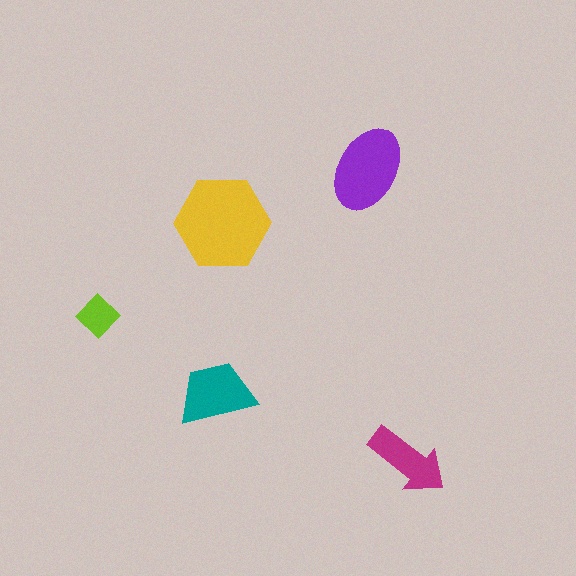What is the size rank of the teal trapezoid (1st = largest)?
3rd.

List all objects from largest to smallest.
The yellow hexagon, the purple ellipse, the teal trapezoid, the magenta arrow, the lime diamond.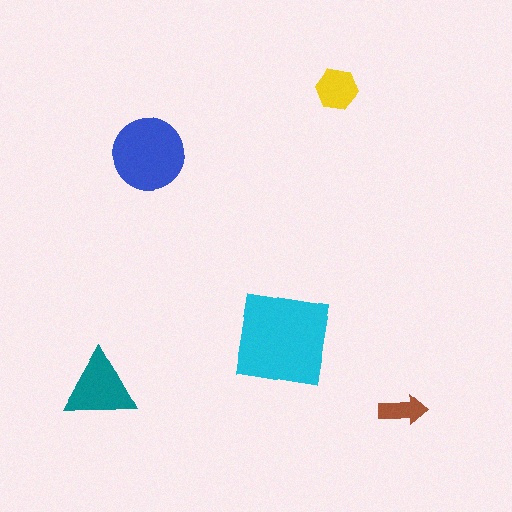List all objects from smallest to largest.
The brown arrow, the yellow hexagon, the teal triangle, the blue circle, the cyan square.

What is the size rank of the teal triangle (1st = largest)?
3rd.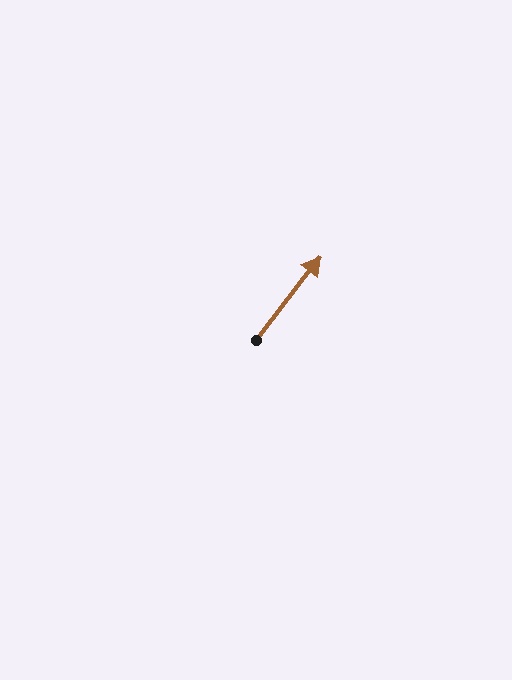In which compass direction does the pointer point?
Northeast.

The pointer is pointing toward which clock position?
Roughly 1 o'clock.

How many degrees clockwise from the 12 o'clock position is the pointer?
Approximately 38 degrees.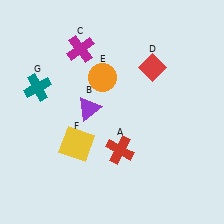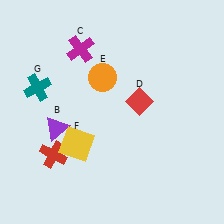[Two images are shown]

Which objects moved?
The objects that moved are: the red cross (A), the purple triangle (B), the red diamond (D).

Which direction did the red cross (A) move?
The red cross (A) moved left.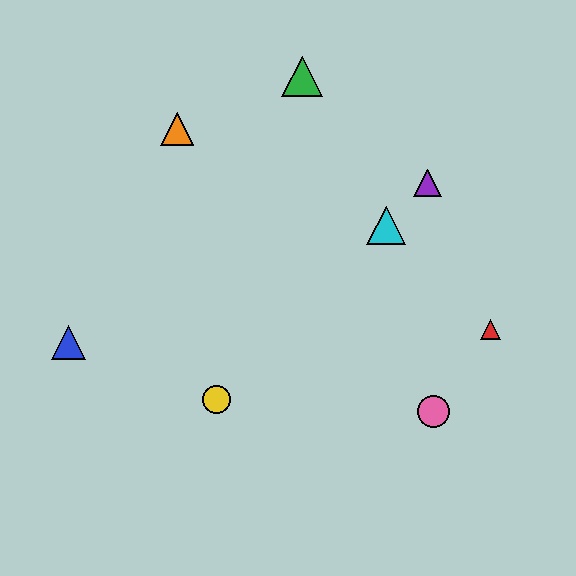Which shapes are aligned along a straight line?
The yellow circle, the purple triangle, the cyan triangle are aligned along a straight line.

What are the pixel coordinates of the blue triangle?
The blue triangle is at (68, 343).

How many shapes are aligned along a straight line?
3 shapes (the yellow circle, the purple triangle, the cyan triangle) are aligned along a straight line.